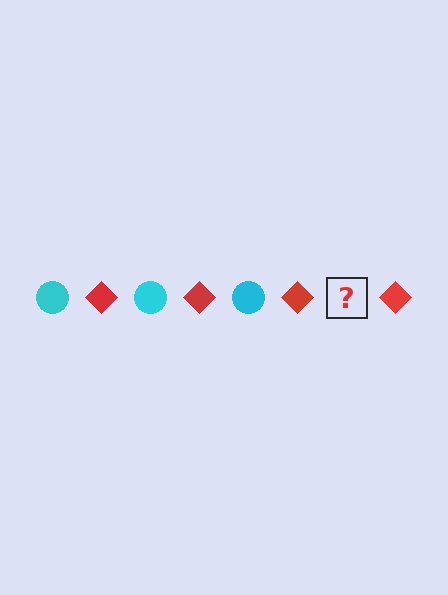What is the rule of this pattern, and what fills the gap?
The rule is that the pattern alternates between cyan circle and red diamond. The gap should be filled with a cyan circle.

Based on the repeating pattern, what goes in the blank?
The blank should be a cyan circle.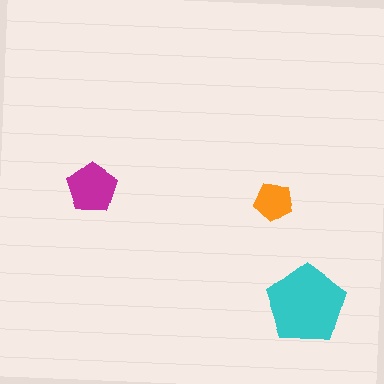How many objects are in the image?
There are 3 objects in the image.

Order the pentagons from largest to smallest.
the cyan one, the magenta one, the orange one.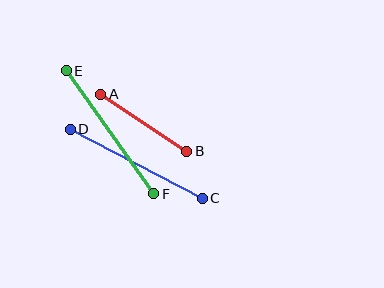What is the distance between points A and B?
The distance is approximately 103 pixels.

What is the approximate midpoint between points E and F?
The midpoint is at approximately (110, 132) pixels.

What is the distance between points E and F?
The distance is approximately 151 pixels.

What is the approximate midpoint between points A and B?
The midpoint is at approximately (144, 123) pixels.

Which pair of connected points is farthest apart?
Points E and F are farthest apart.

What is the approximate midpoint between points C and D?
The midpoint is at approximately (136, 164) pixels.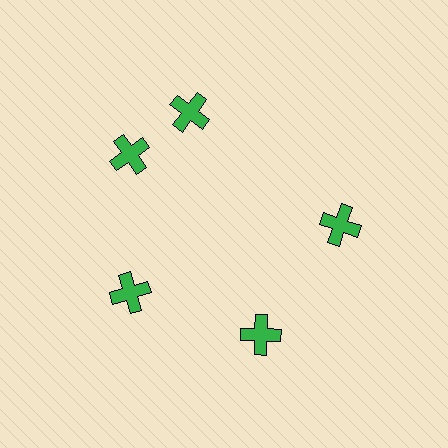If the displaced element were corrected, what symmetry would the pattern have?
It would have 5-fold rotational symmetry — the pattern would map onto itself every 72 degrees.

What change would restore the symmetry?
The symmetry would be restored by rotating it back into even spacing with its neighbors so that all 5 crosses sit at equal angles and equal distance from the center.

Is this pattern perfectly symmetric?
No. The 5 green crosses are arranged in a ring, but one element near the 1 o'clock position is rotated out of alignment along the ring, breaking the 5-fold rotational symmetry.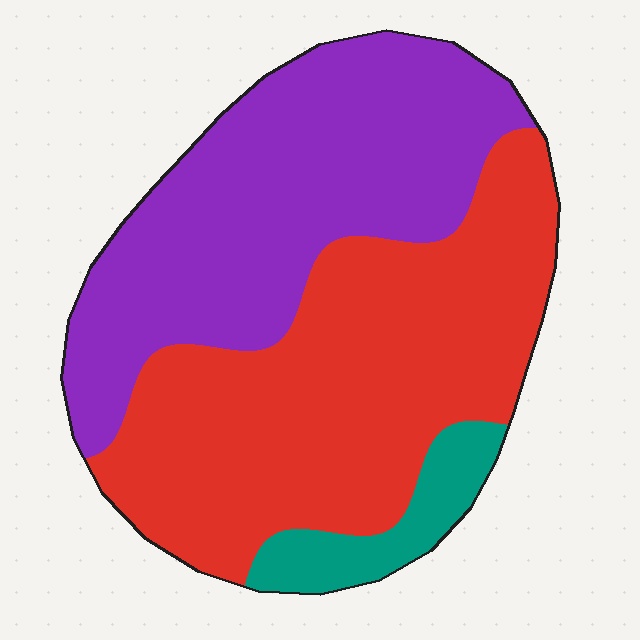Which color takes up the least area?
Teal, at roughly 10%.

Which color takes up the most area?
Red, at roughly 50%.